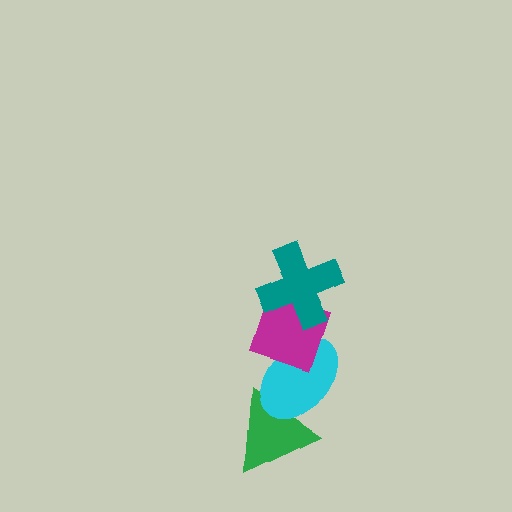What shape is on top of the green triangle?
The cyan ellipse is on top of the green triangle.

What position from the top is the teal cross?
The teal cross is 1st from the top.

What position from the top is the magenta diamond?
The magenta diamond is 2nd from the top.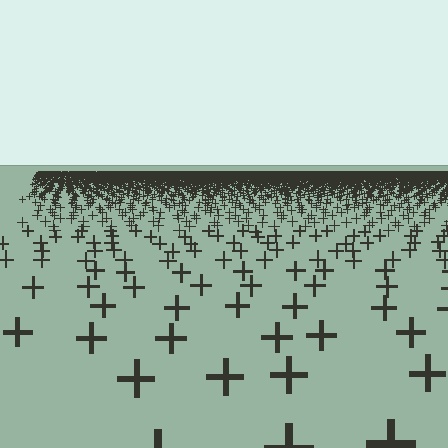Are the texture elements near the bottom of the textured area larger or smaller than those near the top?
Larger. Near the bottom, elements are closer to the viewer and appear at a bigger on-screen size.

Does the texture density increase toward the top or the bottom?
Density increases toward the top.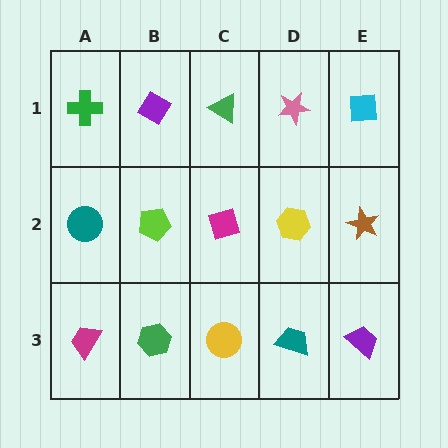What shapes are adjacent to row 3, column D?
A yellow hexagon (row 2, column D), a yellow circle (row 3, column C), a purple trapezoid (row 3, column E).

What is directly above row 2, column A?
A green cross.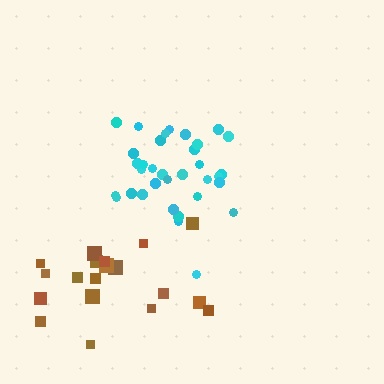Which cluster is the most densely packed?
Cyan.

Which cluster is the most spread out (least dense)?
Brown.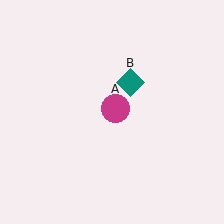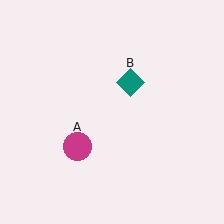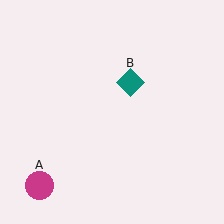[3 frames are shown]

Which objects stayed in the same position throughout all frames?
Teal diamond (object B) remained stationary.